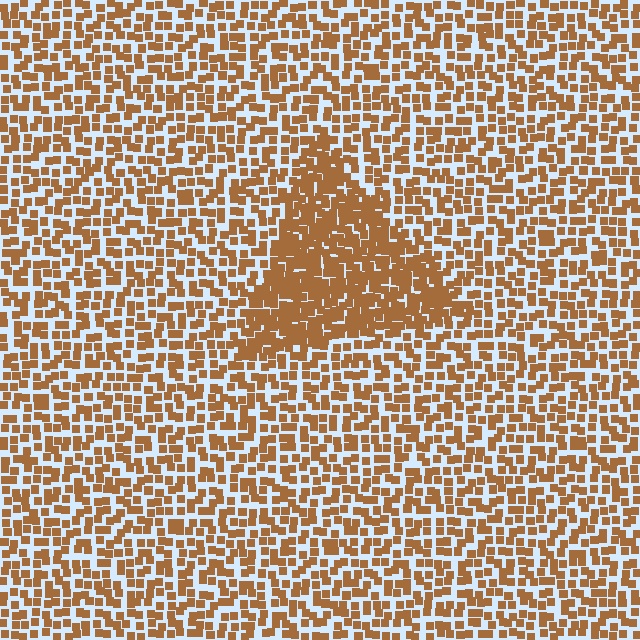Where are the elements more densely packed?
The elements are more densely packed inside the triangle boundary.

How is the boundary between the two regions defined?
The boundary is defined by a change in element density (approximately 1.9x ratio). All elements are the same color, size, and shape.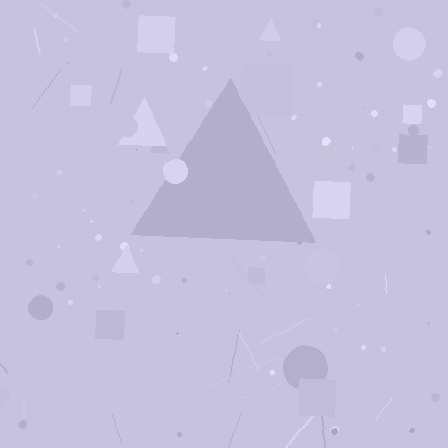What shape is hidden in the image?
A triangle is hidden in the image.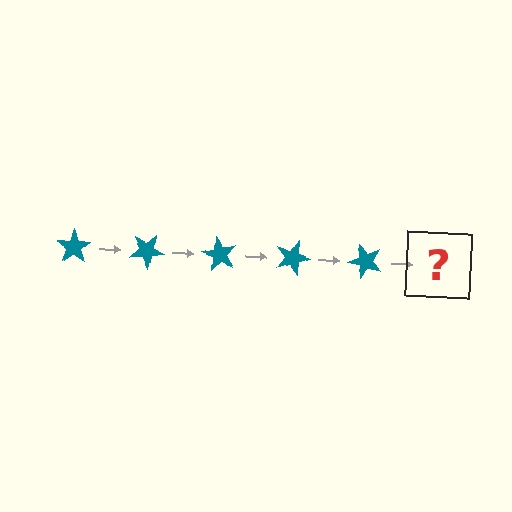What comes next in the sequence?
The next element should be a teal star rotated 150 degrees.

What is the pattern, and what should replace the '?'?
The pattern is that the star rotates 30 degrees each step. The '?' should be a teal star rotated 150 degrees.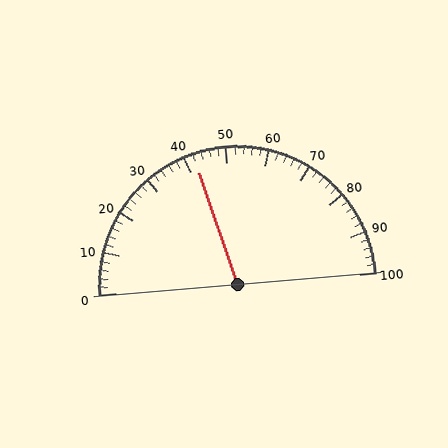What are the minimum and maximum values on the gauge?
The gauge ranges from 0 to 100.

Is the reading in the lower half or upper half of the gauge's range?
The reading is in the lower half of the range (0 to 100).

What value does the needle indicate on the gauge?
The needle indicates approximately 42.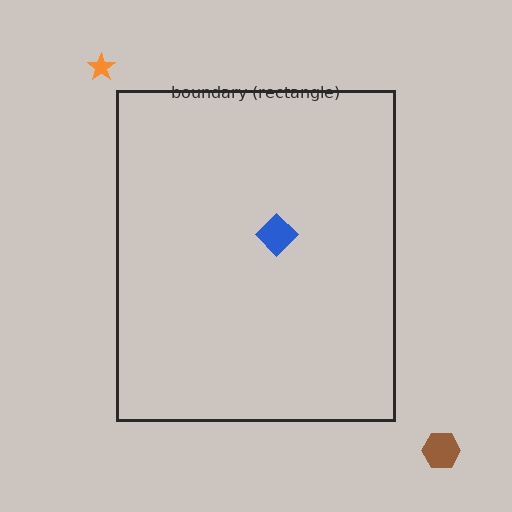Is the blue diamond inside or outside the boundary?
Inside.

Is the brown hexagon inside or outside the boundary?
Outside.